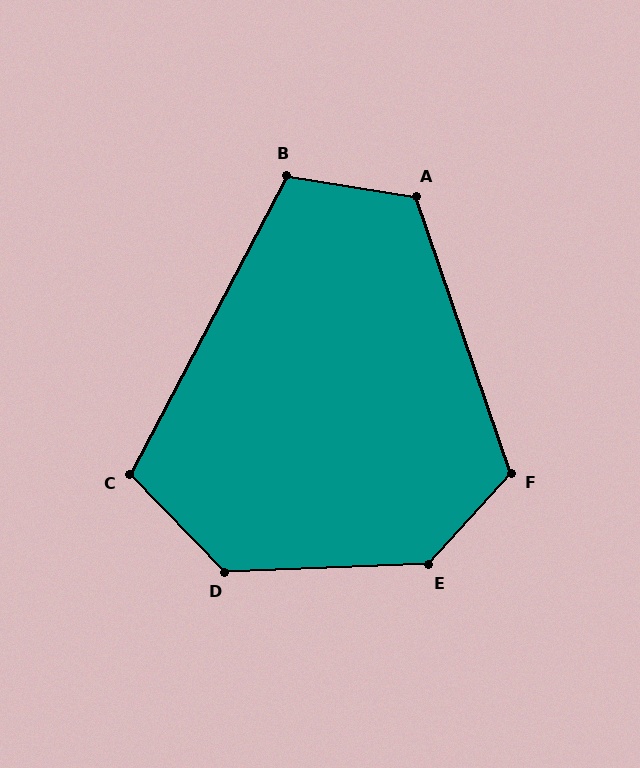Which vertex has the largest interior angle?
E, at approximately 134 degrees.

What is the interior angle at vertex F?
Approximately 119 degrees (obtuse).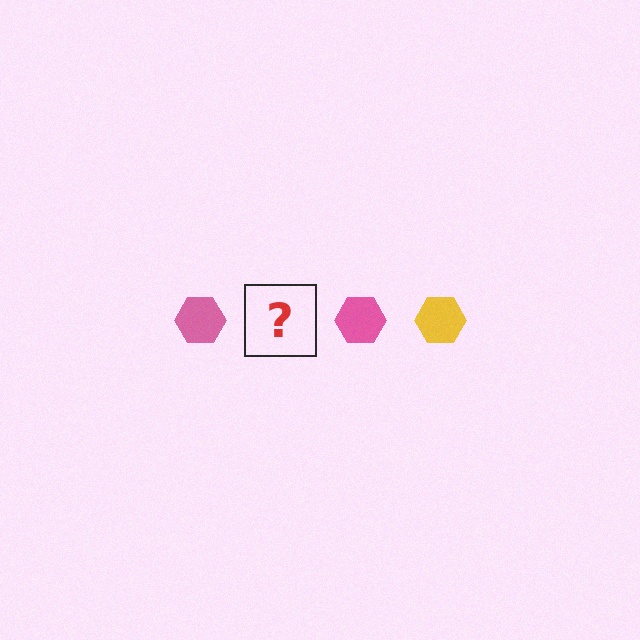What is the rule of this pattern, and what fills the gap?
The rule is that the pattern cycles through pink, yellow hexagons. The gap should be filled with a yellow hexagon.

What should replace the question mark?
The question mark should be replaced with a yellow hexagon.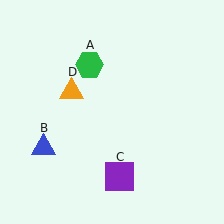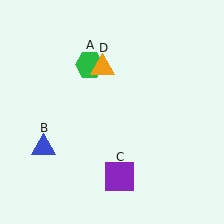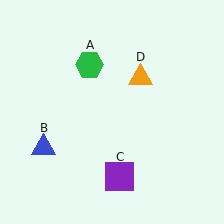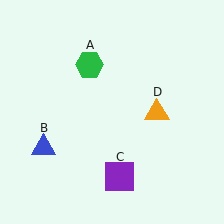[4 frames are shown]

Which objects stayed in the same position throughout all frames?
Green hexagon (object A) and blue triangle (object B) and purple square (object C) remained stationary.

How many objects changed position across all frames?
1 object changed position: orange triangle (object D).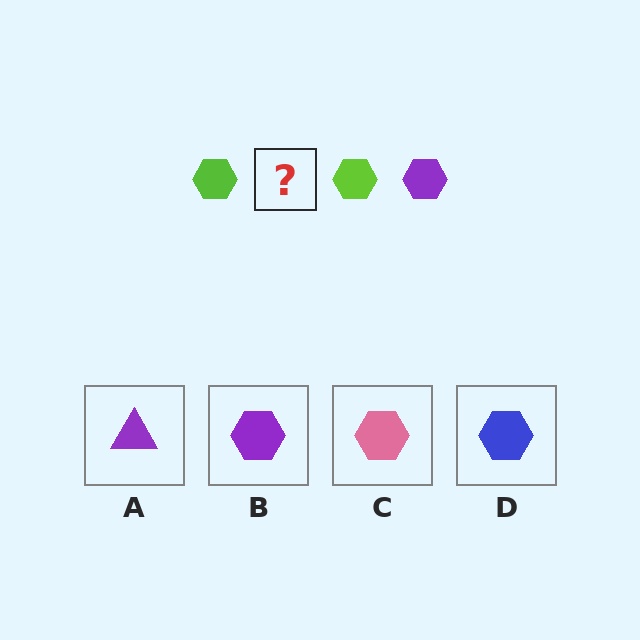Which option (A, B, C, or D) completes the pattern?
B.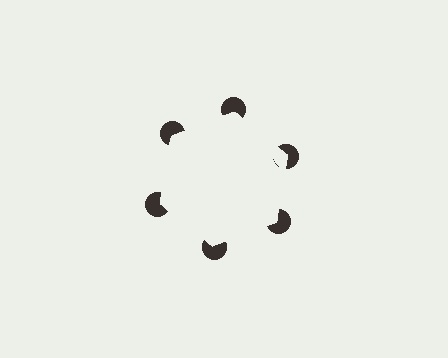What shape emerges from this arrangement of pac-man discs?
An illusory hexagon — its edges are inferred from the aligned wedge cuts in the pac-man discs, not physically drawn.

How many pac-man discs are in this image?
There are 6 — one at each vertex of the illusory hexagon.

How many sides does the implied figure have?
6 sides.